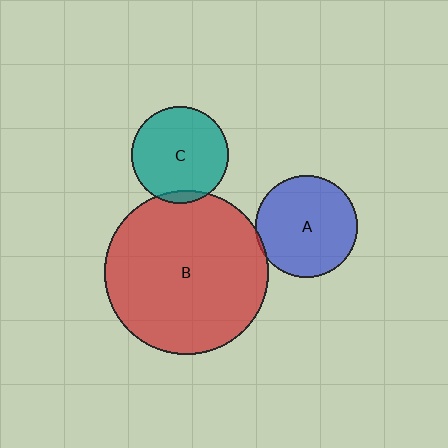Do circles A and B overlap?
Yes.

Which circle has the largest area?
Circle B (red).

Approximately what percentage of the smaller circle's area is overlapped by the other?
Approximately 5%.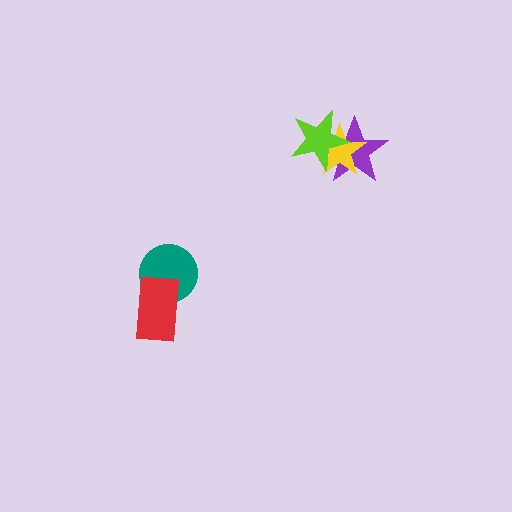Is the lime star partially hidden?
No, no other shape covers it.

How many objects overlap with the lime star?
2 objects overlap with the lime star.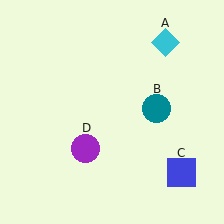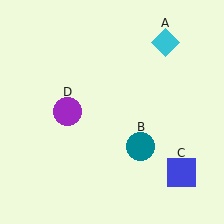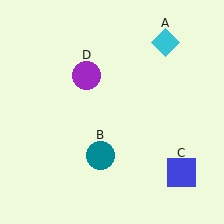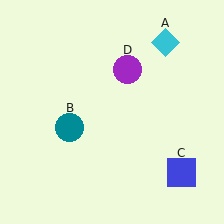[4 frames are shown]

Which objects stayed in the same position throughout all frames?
Cyan diamond (object A) and blue square (object C) remained stationary.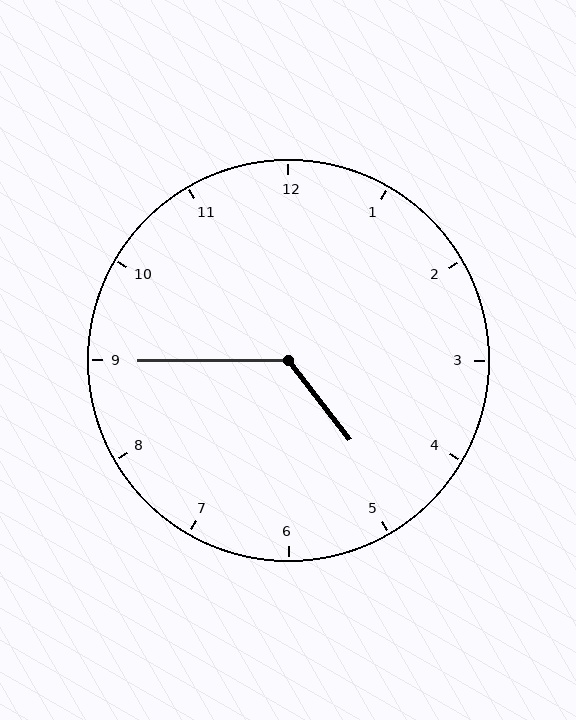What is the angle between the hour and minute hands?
Approximately 128 degrees.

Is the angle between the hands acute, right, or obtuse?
It is obtuse.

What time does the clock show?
4:45.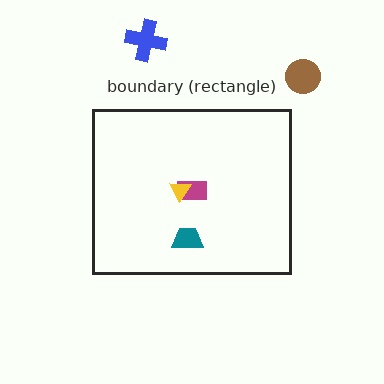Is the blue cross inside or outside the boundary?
Outside.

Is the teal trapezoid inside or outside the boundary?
Inside.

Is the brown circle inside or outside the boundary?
Outside.